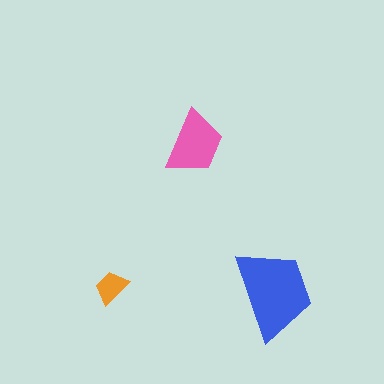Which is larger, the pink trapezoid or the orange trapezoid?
The pink one.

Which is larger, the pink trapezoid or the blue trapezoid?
The blue one.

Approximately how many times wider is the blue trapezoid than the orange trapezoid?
About 2.5 times wider.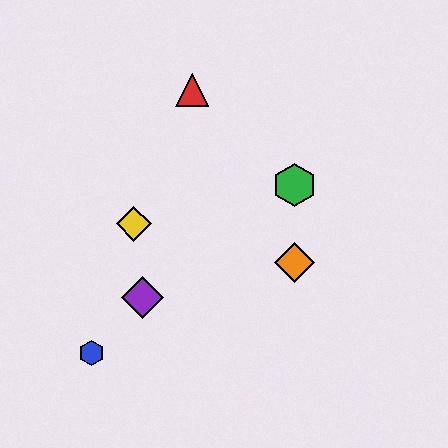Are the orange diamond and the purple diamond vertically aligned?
No, the orange diamond is at x≈295 and the purple diamond is at x≈143.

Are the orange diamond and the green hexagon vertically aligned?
Yes, both are at x≈295.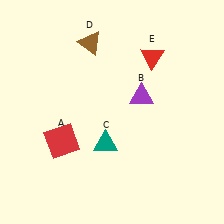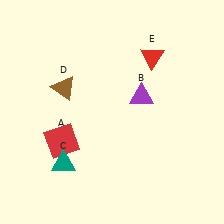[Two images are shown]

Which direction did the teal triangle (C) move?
The teal triangle (C) moved left.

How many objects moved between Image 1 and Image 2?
2 objects moved between the two images.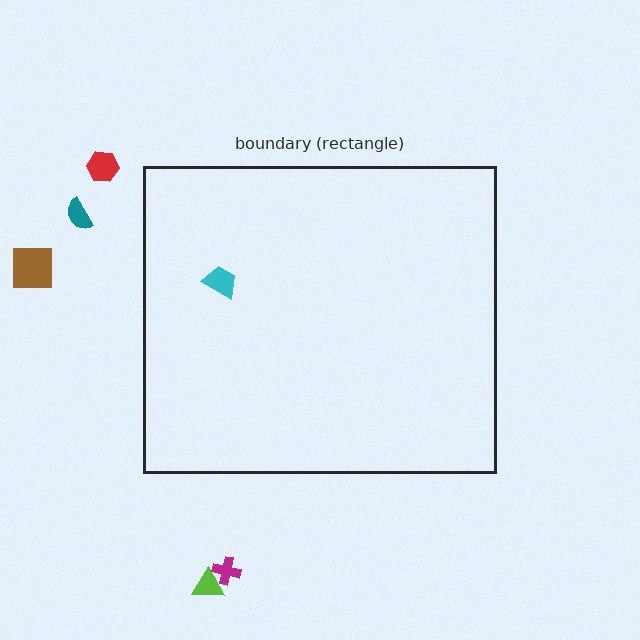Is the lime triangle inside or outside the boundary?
Outside.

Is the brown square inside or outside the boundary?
Outside.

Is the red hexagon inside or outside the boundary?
Outside.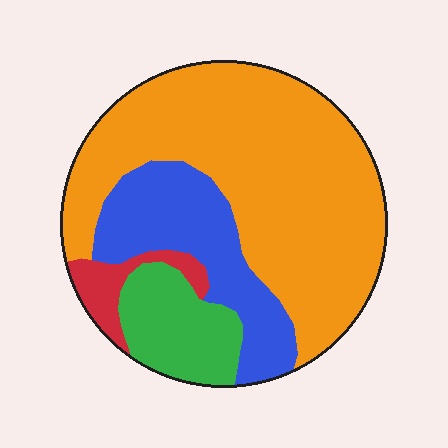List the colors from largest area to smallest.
From largest to smallest: orange, blue, green, red.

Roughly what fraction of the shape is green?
Green covers about 15% of the shape.